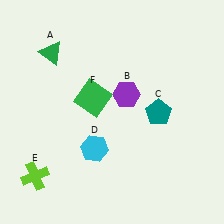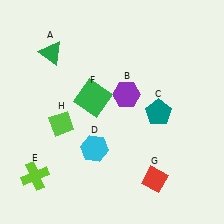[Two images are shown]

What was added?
A red diamond (G), a lime diamond (H) were added in Image 2.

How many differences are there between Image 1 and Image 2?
There are 2 differences between the two images.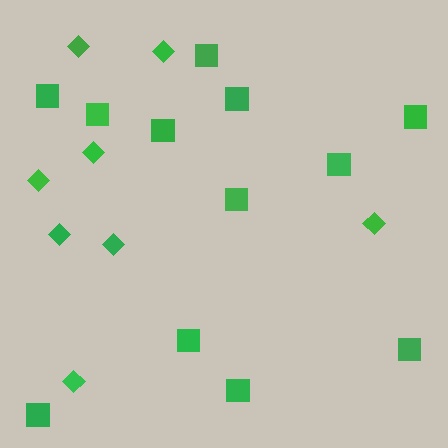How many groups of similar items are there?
There are 2 groups: one group of diamonds (8) and one group of squares (12).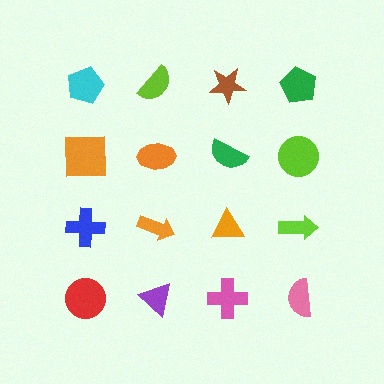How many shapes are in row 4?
4 shapes.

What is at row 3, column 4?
A lime arrow.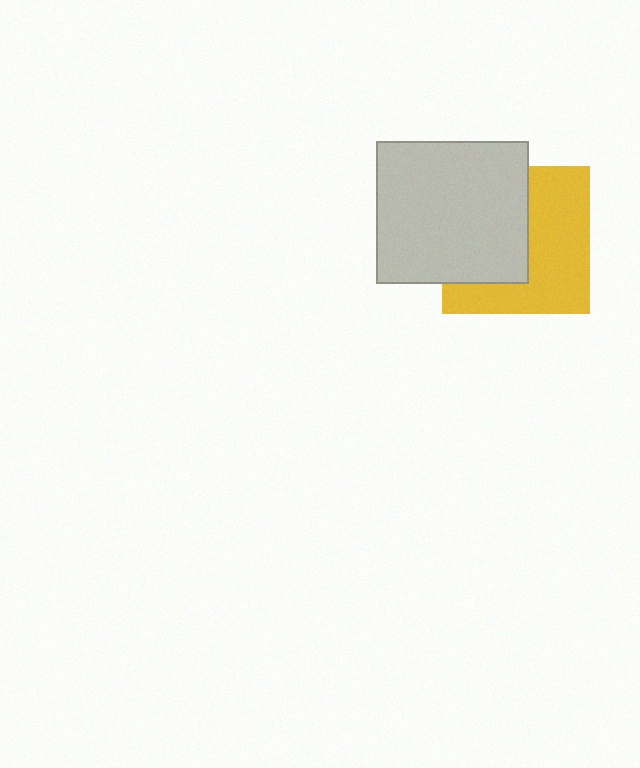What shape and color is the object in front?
The object in front is a light gray rectangle.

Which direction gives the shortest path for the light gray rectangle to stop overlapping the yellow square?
Moving left gives the shortest separation.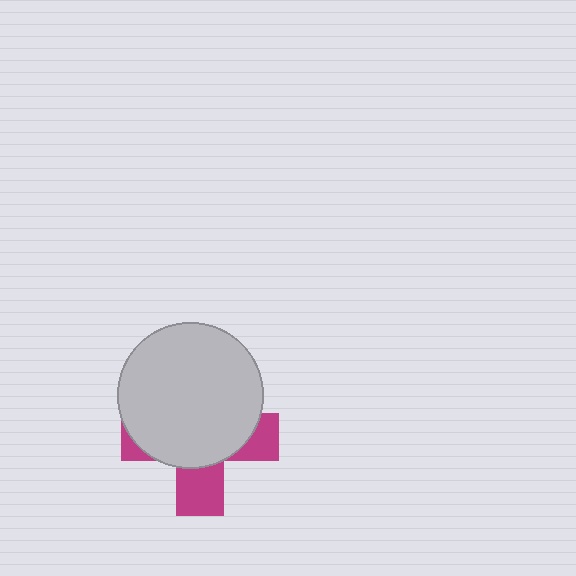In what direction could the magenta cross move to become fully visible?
The magenta cross could move down. That would shift it out from behind the light gray circle entirely.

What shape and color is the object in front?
The object in front is a light gray circle.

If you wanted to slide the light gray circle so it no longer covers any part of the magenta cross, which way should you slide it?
Slide it up — that is the most direct way to separate the two shapes.